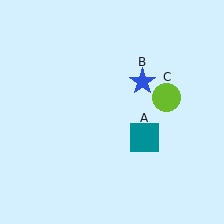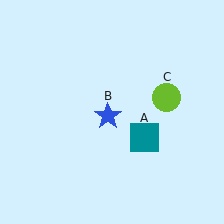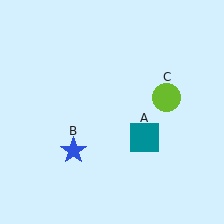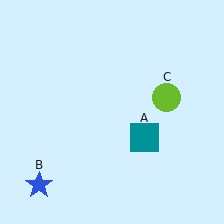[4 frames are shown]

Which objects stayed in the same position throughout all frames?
Teal square (object A) and lime circle (object C) remained stationary.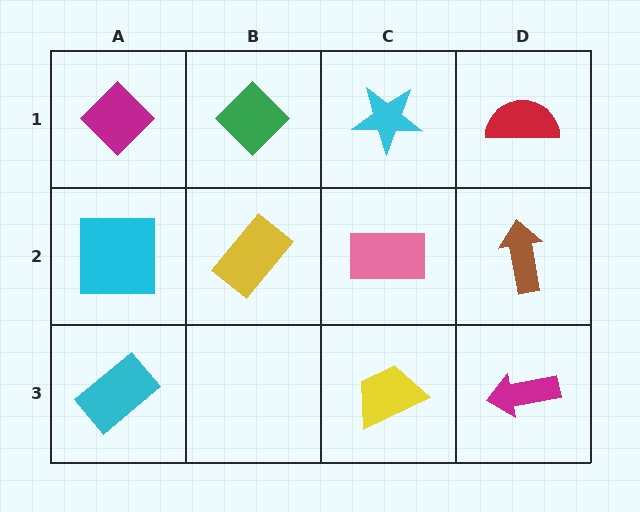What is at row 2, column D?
A brown arrow.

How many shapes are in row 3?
3 shapes.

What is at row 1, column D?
A red semicircle.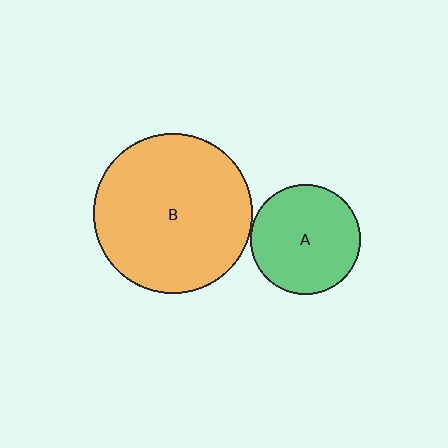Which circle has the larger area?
Circle B (orange).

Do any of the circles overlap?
No, none of the circles overlap.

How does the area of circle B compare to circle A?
Approximately 2.1 times.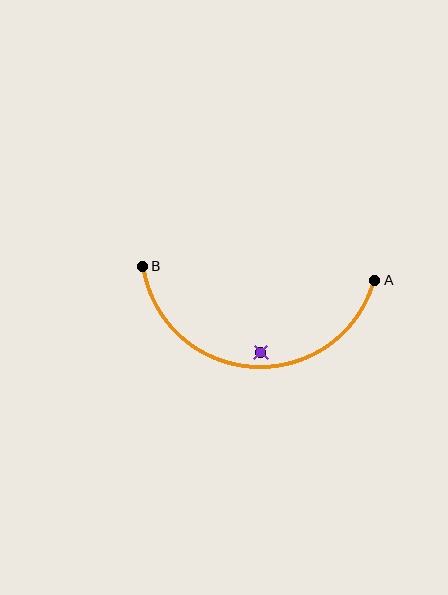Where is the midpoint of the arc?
The arc midpoint is the point on the curve farthest from the straight line joining A and B. It sits below that line.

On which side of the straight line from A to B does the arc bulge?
The arc bulges below the straight line connecting A and B.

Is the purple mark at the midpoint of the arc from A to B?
No — the purple mark does not lie on the arc at all. It sits slightly inside the curve.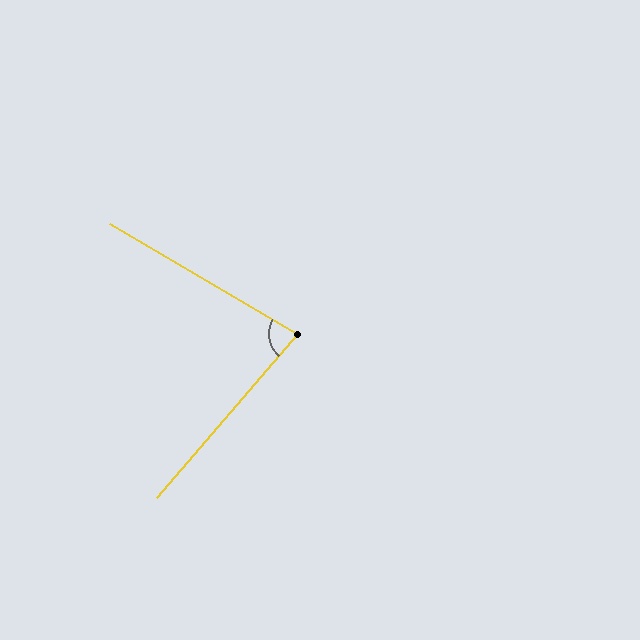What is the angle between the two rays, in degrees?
Approximately 80 degrees.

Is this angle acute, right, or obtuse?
It is acute.